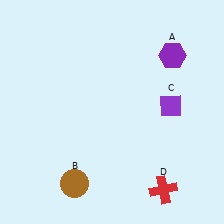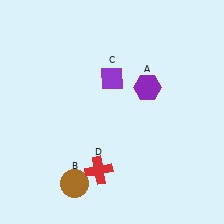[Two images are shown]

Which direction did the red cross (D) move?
The red cross (D) moved left.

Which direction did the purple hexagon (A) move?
The purple hexagon (A) moved down.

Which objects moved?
The objects that moved are: the purple hexagon (A), the purple diamond (C), the red cross (D).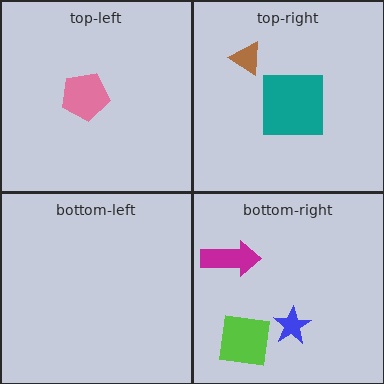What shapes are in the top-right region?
The teal square, the brown triangle.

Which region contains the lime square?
The bottom-right region.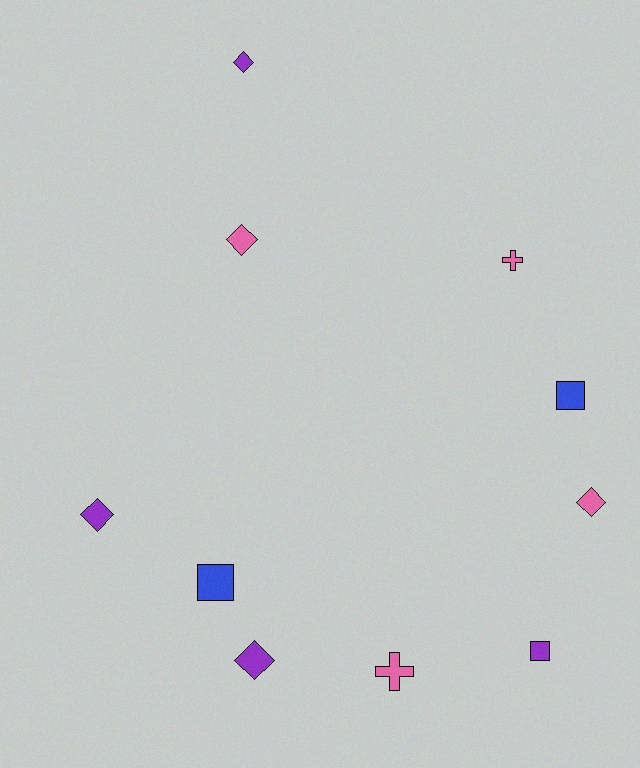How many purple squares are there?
There is 1 purple square.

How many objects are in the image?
There are 10 objects.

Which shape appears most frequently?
Diamond, with 5 objects.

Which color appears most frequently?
Pink, with 4 objects.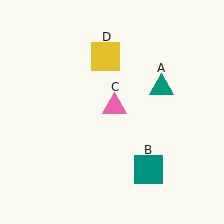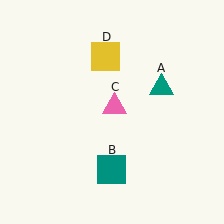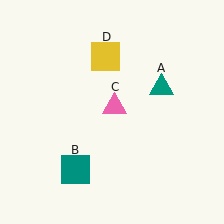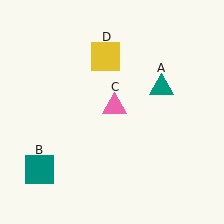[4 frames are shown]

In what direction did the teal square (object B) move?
The teal square (object B) moved left.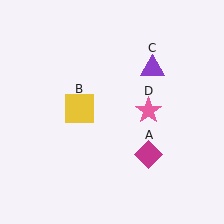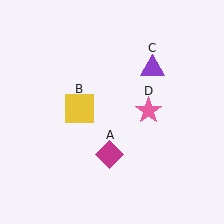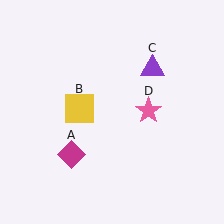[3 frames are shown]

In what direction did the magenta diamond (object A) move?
The magenta diamond (object A) moved left.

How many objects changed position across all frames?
1 object changed position: magenta diamond (object A).